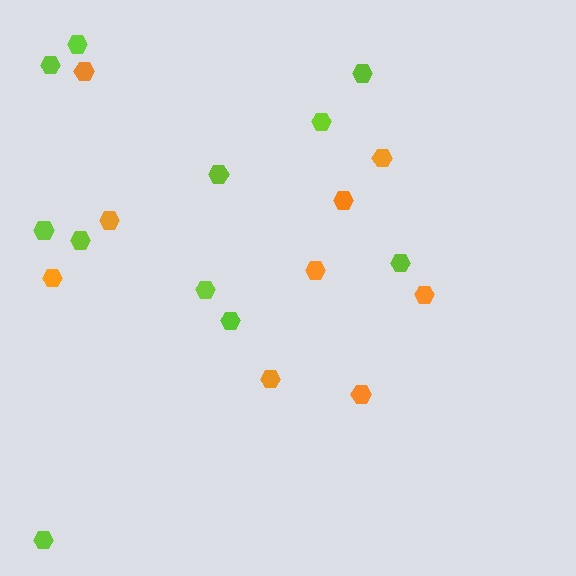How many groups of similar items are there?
There are 2 groups: one group of lime hexagons (11) and one group of orange hexagons (9).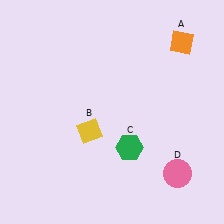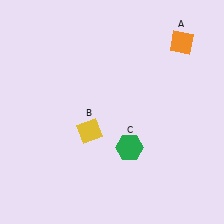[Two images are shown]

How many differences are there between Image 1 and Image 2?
There is 1 difference between the two images.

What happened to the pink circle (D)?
The pink circle (D) was removed in Image 2. It was in the bottom-right area of Image 1.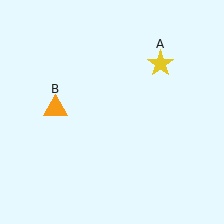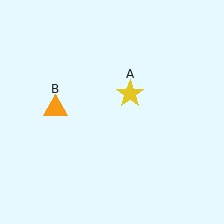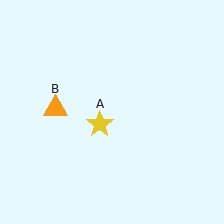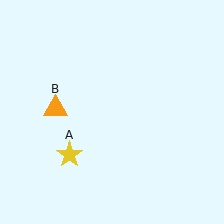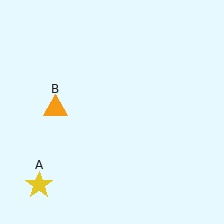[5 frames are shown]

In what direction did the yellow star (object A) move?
The yellow star (object A) moved down and to the left.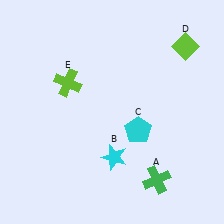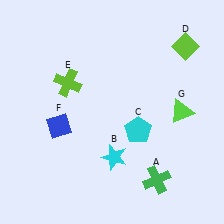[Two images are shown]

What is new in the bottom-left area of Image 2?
A blue diamond (F) was added in the bottom-left area of Image 2.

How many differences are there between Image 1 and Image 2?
There are 2 differences between the two images.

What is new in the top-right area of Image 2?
A lime triangle (G) was added in the top-right area of Image 2.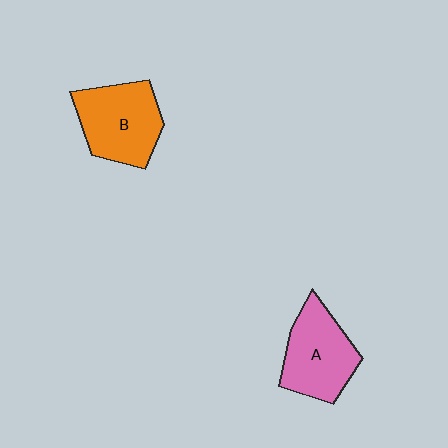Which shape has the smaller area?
Shape A (pink).